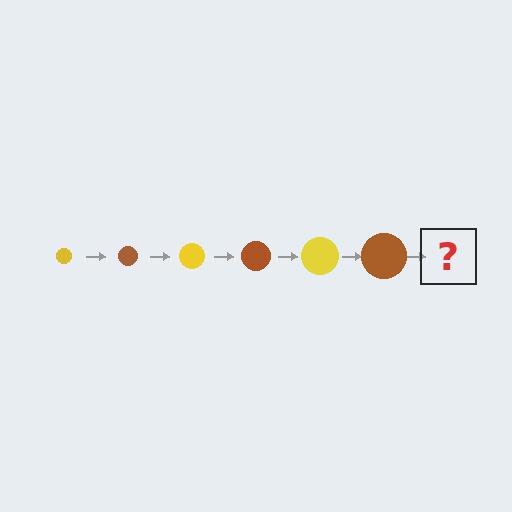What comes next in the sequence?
The next element should be a yellow circle, larger than the previous one.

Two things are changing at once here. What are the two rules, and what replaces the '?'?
The two rules are that the circle grows larger each step and the color cycles through yellow and brown. The '?' should be a yellow circle, larger than the previous one.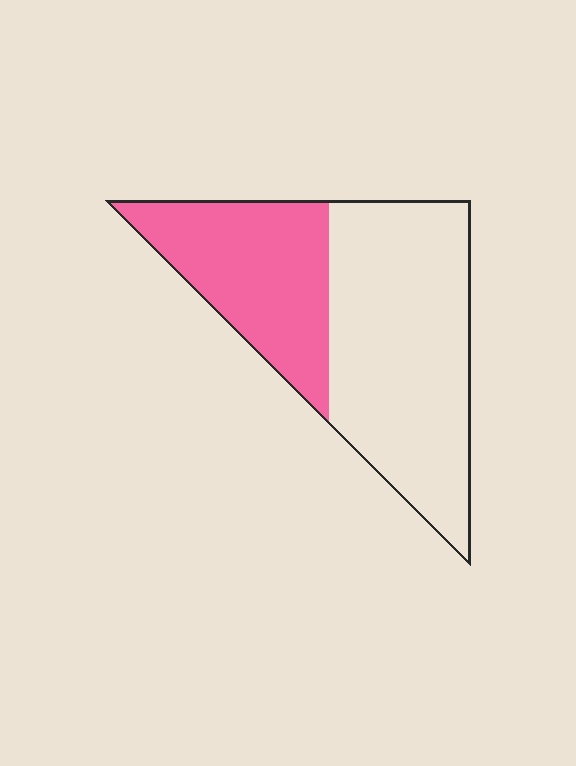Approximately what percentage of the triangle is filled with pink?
Approximately 40%.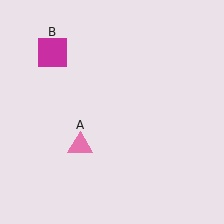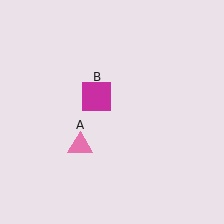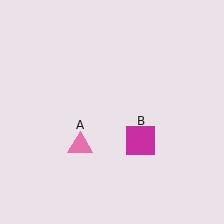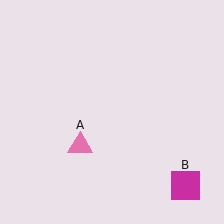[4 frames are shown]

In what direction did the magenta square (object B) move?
The magenta square (object B) moved down and to the right.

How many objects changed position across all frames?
1 object changed position: magenta square (object B).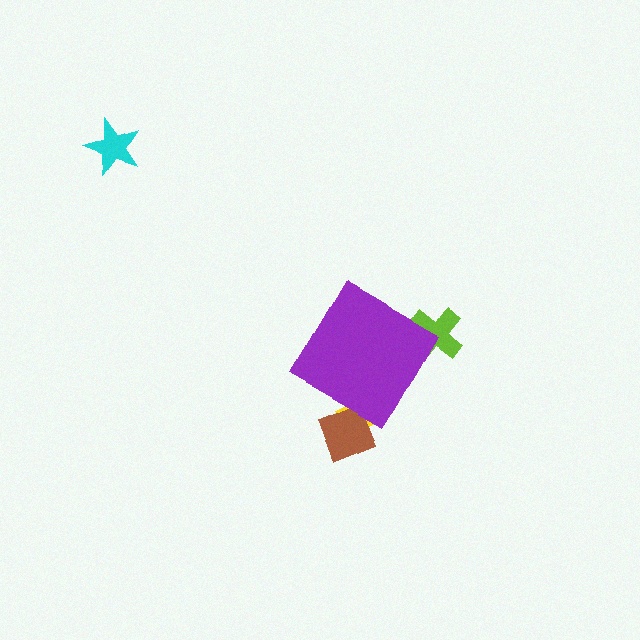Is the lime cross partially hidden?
Yes, the lime cross is partially hidden behind the purple diamond.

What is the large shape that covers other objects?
A purple diamond.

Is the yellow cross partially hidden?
Yes, the yellow cross is partially hidden behind the purple diamond.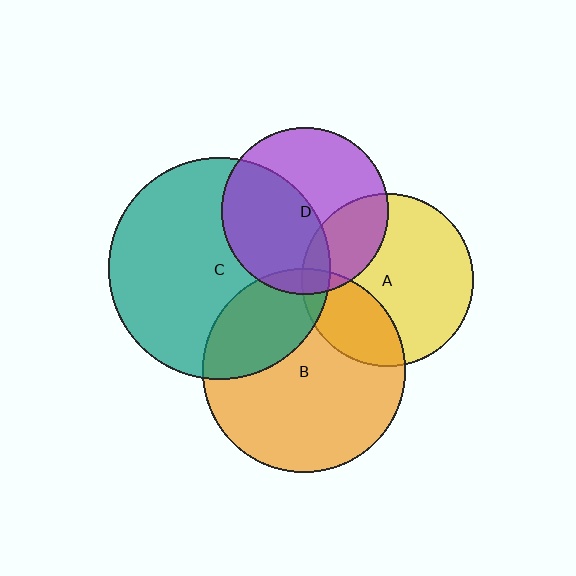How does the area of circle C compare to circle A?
Approximately 1.7 times.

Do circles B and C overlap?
Yes.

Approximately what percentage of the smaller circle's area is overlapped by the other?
Approximately 30%.